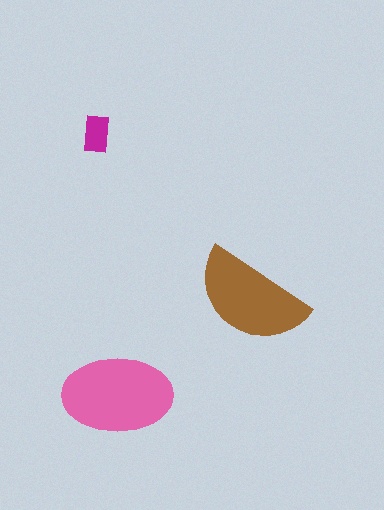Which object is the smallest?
The magenta rectangle.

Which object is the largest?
The pink ellipse.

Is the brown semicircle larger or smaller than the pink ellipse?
Smaller.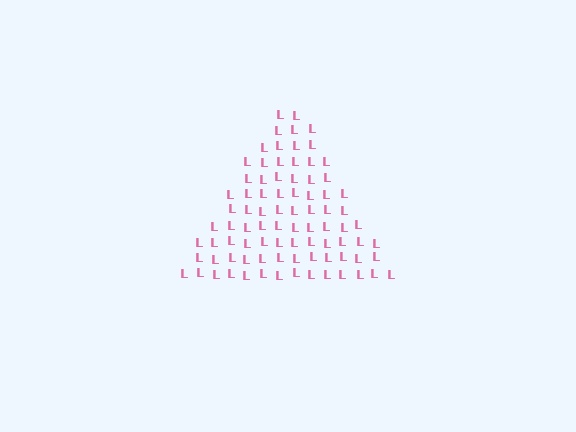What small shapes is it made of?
It is made of small letter L's.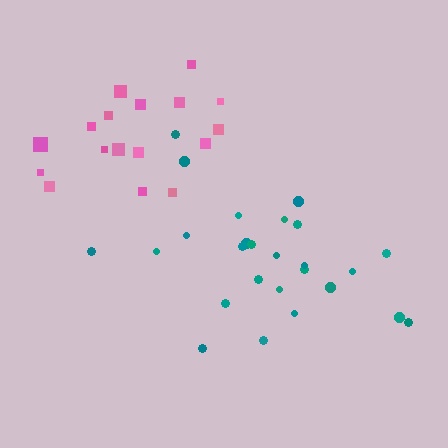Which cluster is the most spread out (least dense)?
Pink.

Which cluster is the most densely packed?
Teal.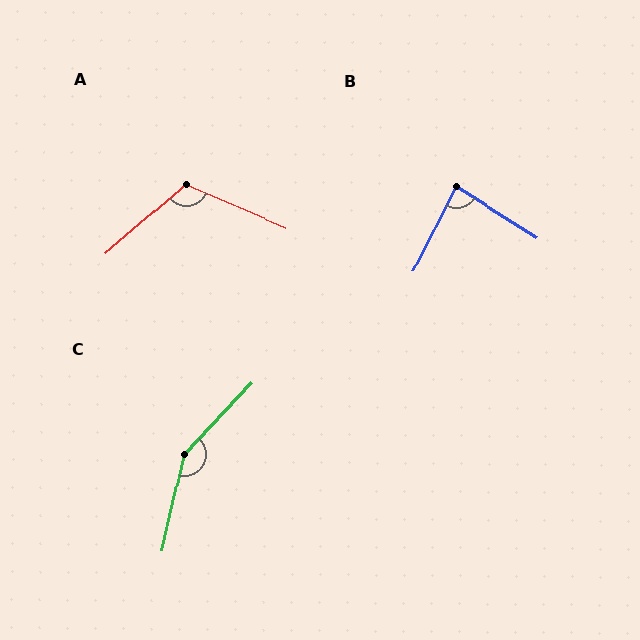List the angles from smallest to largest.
B (84°), A (116°), C (149°).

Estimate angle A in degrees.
Approximately 116 degrees.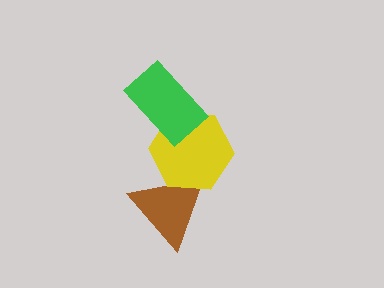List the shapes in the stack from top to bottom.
From top to bottom: the green rectangle, the yellow hexagon, the brown triangle.